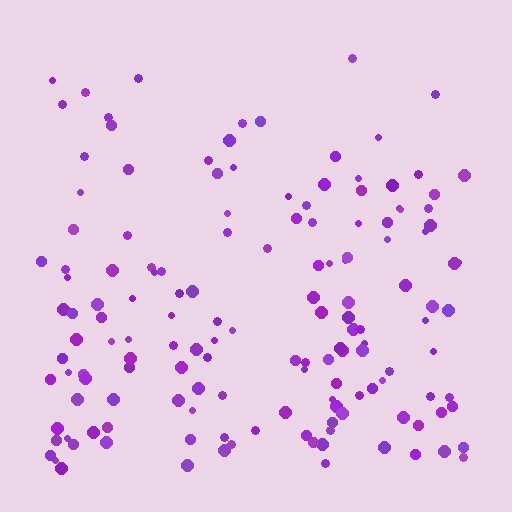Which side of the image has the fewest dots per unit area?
The top.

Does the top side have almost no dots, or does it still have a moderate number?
Still a moderate number, just noticeably fewer than the bottom.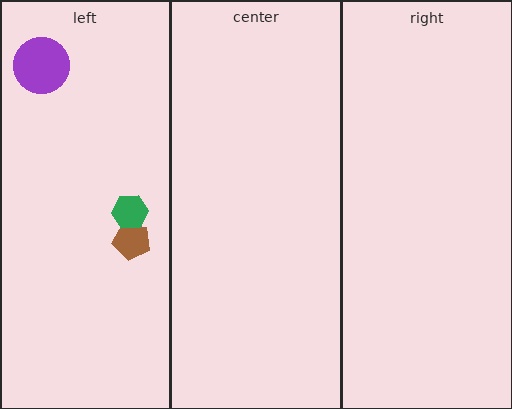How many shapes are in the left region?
3.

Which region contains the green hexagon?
The left region.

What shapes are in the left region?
The brown pentagon, the green hexagon, the purple circle.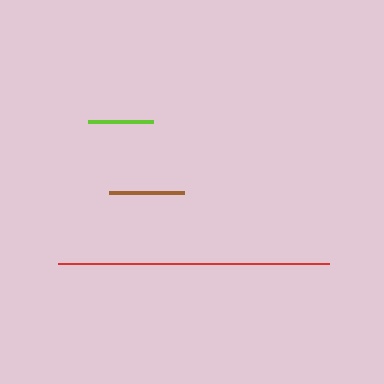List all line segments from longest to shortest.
From longest to shortest: red, brown, lime.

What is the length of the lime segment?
The lime segment is approximately 65 pixels long.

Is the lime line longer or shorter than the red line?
The red line is longer than the lime line.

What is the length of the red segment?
The red segment is approximately 271 pixels long.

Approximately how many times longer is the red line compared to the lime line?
The red line is approximately 4.2 times the length of the lime line.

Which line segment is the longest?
The red line is the longest at approximately 271 pixels.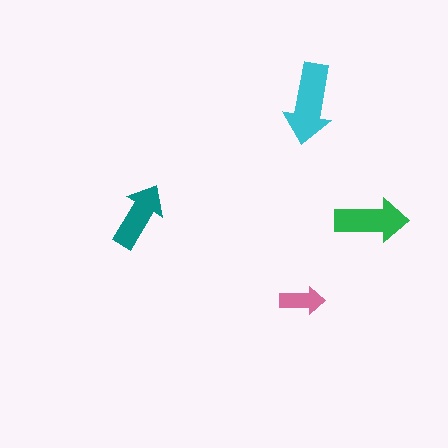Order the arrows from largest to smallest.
the cyan one, the green one, the teal one, the pink one.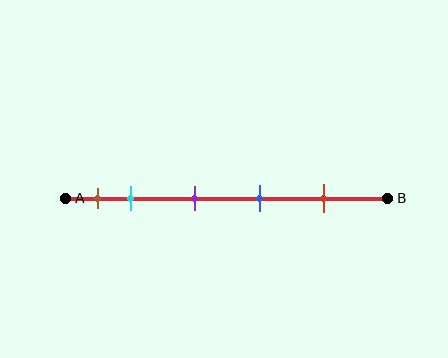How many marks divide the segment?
There are 5 marks dividing the segment.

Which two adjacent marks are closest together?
The brown and cyan marks are the closest adjacent pair.